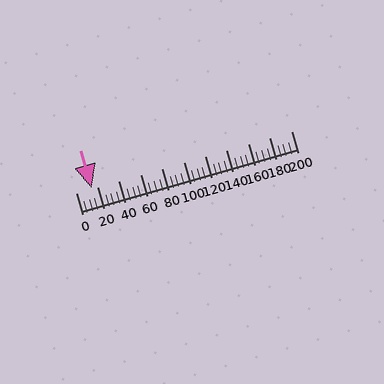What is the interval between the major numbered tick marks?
The major tick marks are spaced 20 units apart.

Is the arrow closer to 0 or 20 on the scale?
The arrow is closer to 20.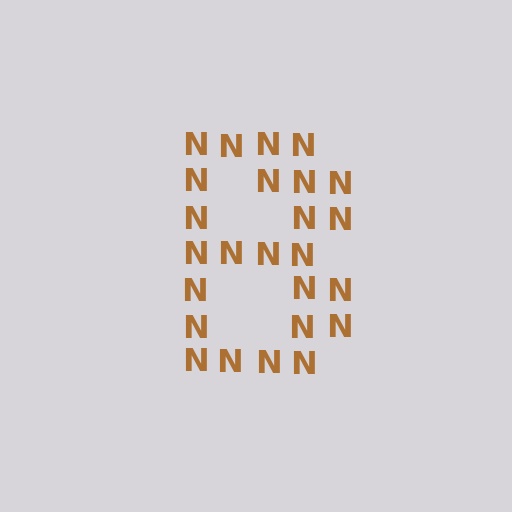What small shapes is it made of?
It is made of small letter N's.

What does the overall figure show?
The overall figure shows the letter B.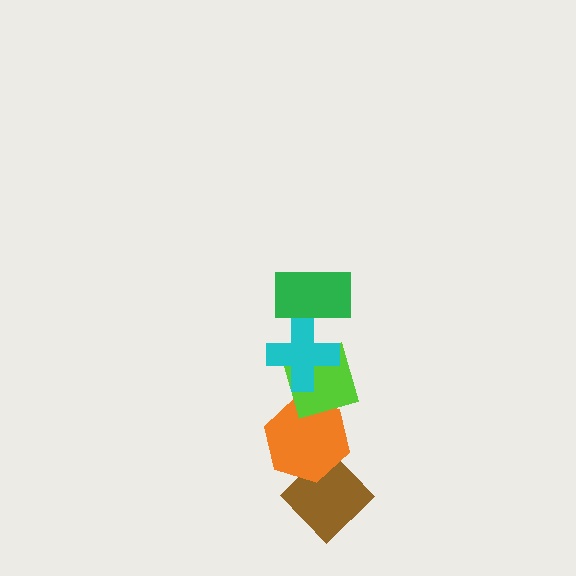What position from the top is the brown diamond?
The brown diamond is 5th from the top.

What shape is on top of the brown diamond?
The orange hexagon is on top of the brown diamond.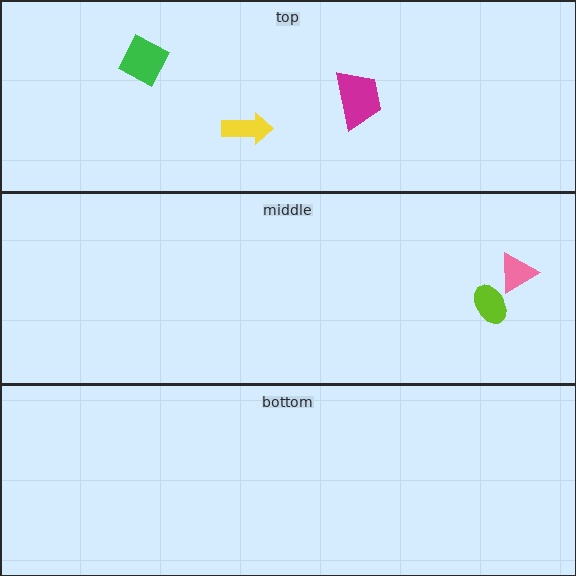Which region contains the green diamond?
The top region.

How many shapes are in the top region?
3.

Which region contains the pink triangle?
The middle region.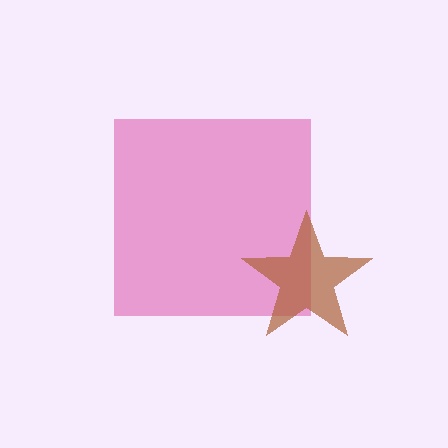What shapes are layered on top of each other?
The layered shapes are: a magenta square, a brown star.